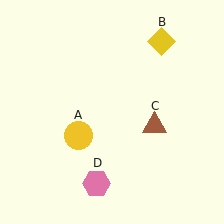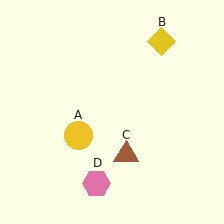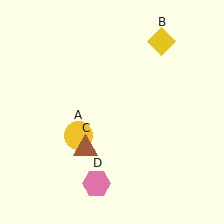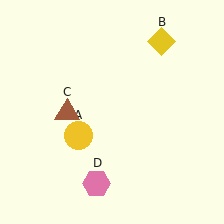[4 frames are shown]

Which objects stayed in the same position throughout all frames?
Yellow circle (object A) and yellow diamond (object B) and pink hexagon (object D) remained stationary.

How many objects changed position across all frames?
1 object changed position: brown triangle (object C).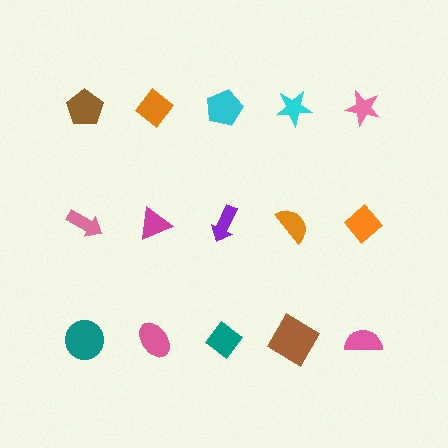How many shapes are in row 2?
5 shapes.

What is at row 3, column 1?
A teal circle.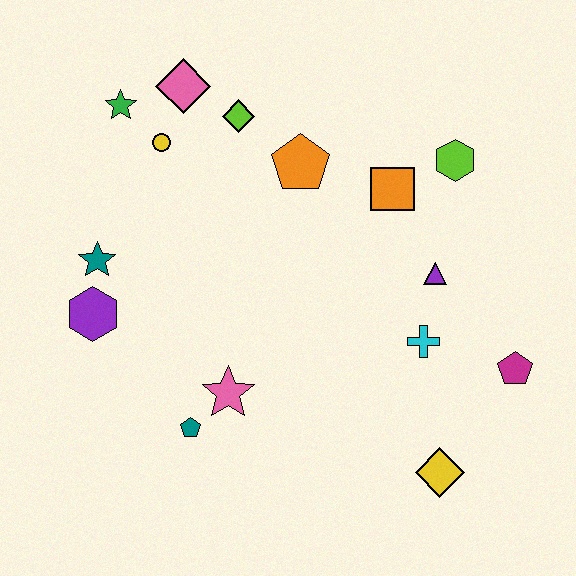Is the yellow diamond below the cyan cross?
Yes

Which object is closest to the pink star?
The teal pentagon is closest to the pink star.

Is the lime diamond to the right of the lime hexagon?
No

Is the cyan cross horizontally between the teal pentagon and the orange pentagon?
No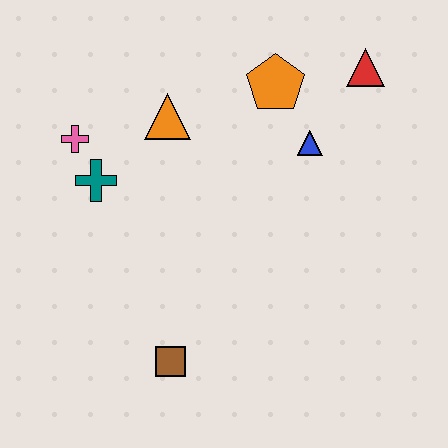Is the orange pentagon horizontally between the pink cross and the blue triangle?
Yes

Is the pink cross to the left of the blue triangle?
Yes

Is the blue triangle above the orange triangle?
No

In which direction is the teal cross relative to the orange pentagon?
The teal cross is to the left of the orange pentagon.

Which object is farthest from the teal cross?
The red triangle is farthest from the teal cross.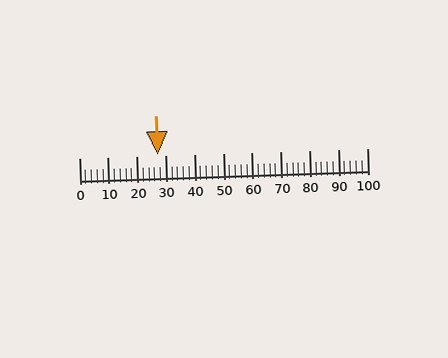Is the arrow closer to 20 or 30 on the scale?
The arrow is closer to 30.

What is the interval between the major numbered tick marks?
The major tick marks are spaced 10 units apart.